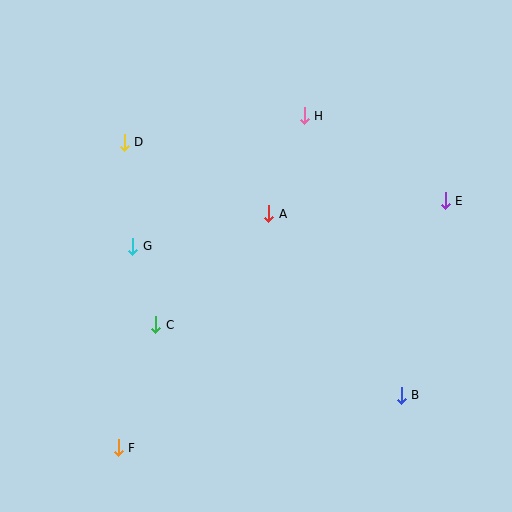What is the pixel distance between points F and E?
The distance between F and E is 410 pixels.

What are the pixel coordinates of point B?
Point B is at (401, 395).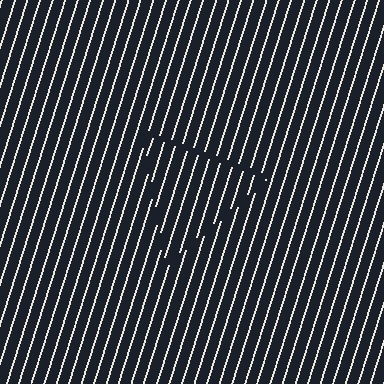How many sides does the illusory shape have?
3 sides — the line-ends trace a triangle.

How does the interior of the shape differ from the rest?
The interior of the shape contains the same grating, shifted by half a period — the contour is defined by the phase discontinuity where line-ends from the inner and outer gratings abut.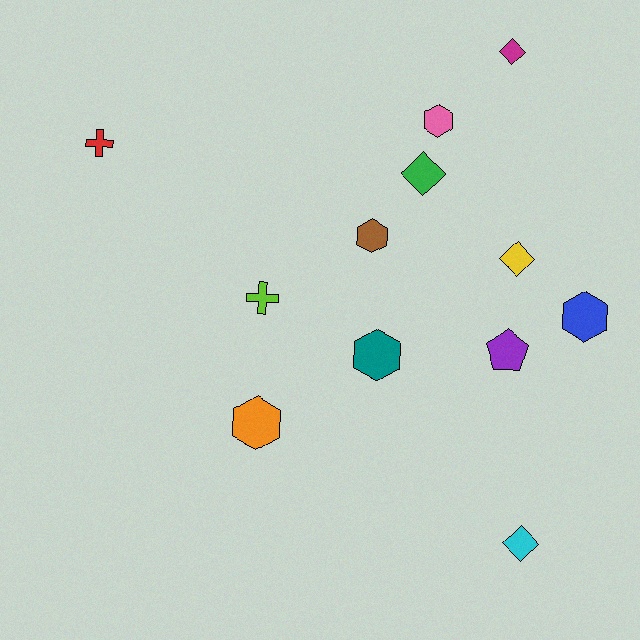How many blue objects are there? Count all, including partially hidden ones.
There is 1 blue object.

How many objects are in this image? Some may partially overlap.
There are 12 objects.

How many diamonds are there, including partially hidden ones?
There are 4 diamonds.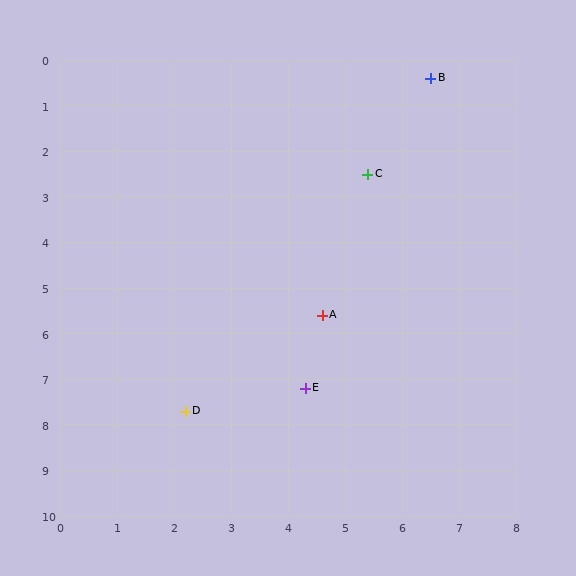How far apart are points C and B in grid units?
Points C and B are about 2.4 grid units apart.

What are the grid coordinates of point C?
Point C is at approximately (5.4, 2.5).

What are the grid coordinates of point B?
Point B is at approximately (6.5, 0.4).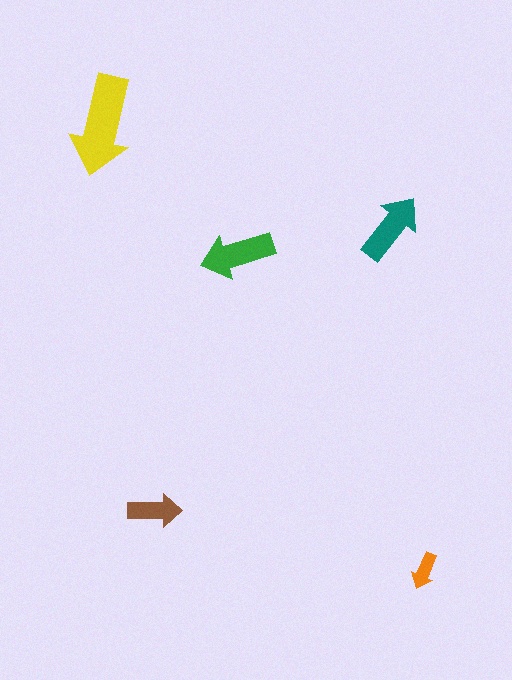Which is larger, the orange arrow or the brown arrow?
The brown one.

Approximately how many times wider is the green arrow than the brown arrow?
About 1.5 times wider.